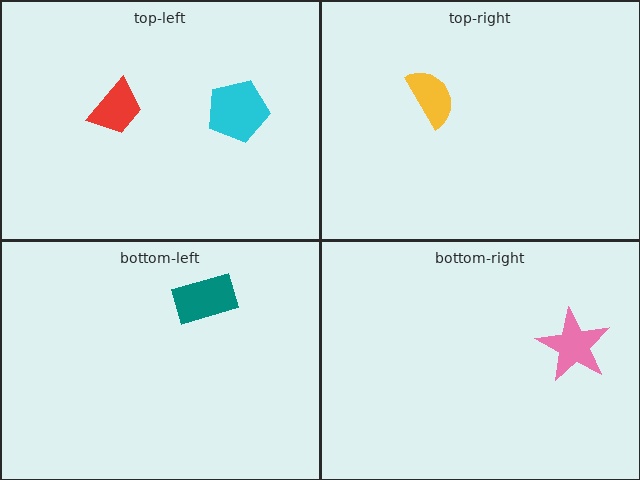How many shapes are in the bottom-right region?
1.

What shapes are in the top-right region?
The yellow semicircle.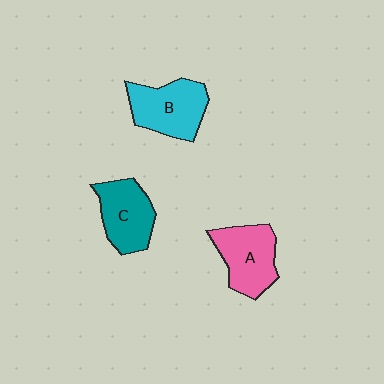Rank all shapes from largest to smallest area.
From largest to smallest: B (cyan), A (pink), C (teal).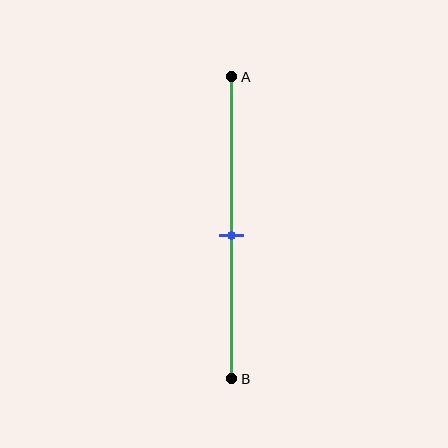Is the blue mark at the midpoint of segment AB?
Yes, the mark is approximately at the midpoint.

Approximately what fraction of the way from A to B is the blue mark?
The blue mark is approximately 55% of the way from A to B.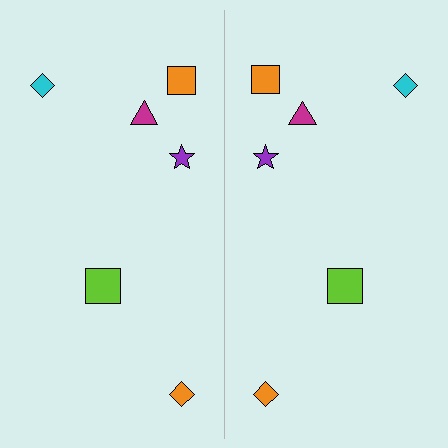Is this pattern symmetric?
Yes, this pattern has bilateral (reflection) symmetry.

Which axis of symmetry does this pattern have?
The pattern has a vertical axis of symmetry running through the center of the image.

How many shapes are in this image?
There are 12 shapes in this image.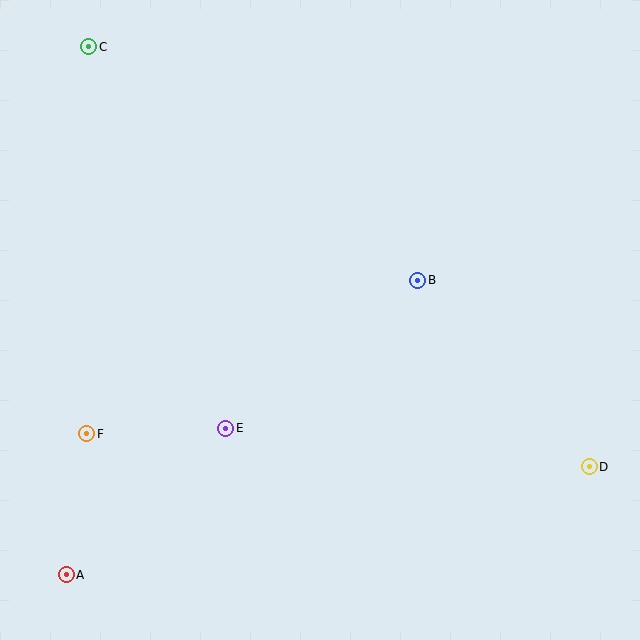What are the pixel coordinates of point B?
Point B is at (418, 280).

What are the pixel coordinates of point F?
Point F is at (87, 434).